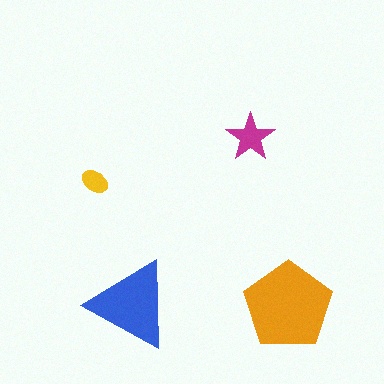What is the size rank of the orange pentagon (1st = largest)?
1st.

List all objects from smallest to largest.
The yellow ellipse, the magenta star, the blue triangle, the orange pentagon.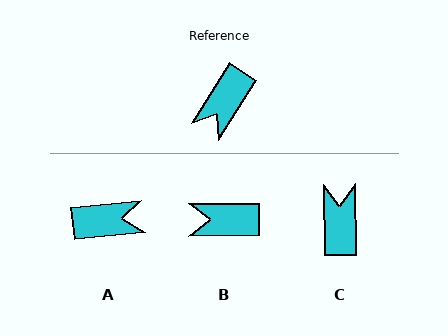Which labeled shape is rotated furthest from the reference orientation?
C, about 147 degrees away.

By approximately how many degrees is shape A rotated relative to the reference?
Approximately 129 degrees counter-clockwise.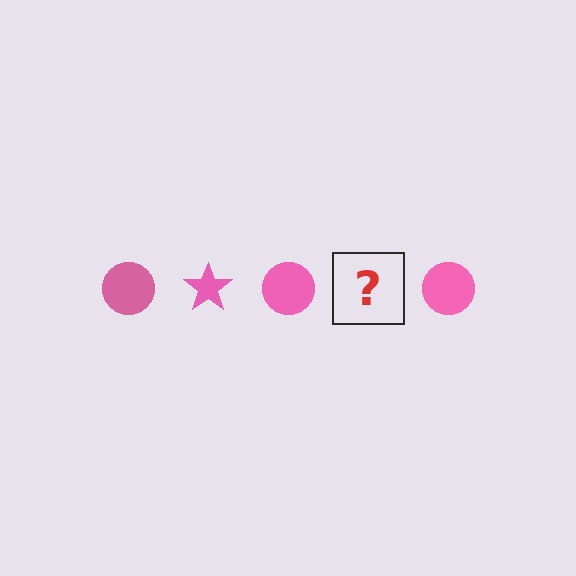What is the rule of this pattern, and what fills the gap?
The rule is that the pattern cycles through circle, star shapes in pink. The gap should be filled with a pink star.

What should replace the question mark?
The question mark should be replaced with a pink star.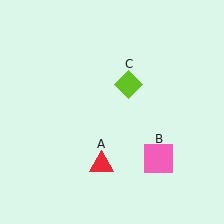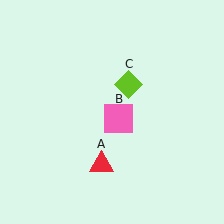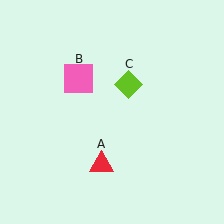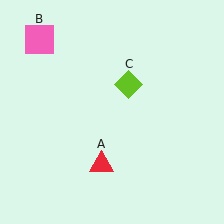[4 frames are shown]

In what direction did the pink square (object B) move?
The pink square (object B) moved up and to the left.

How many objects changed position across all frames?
1 object changed position: pink square (object B).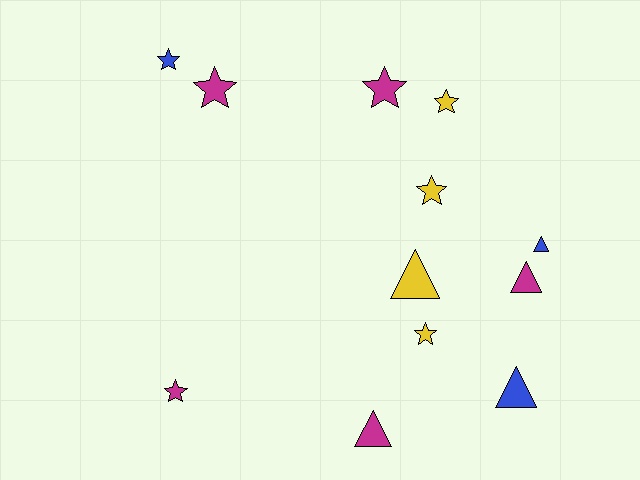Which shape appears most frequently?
Star, with 7 objects.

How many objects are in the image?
There are 12 objects.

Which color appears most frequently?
Magenta, with 5 objects.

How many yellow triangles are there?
There is 1 yellow triangle.